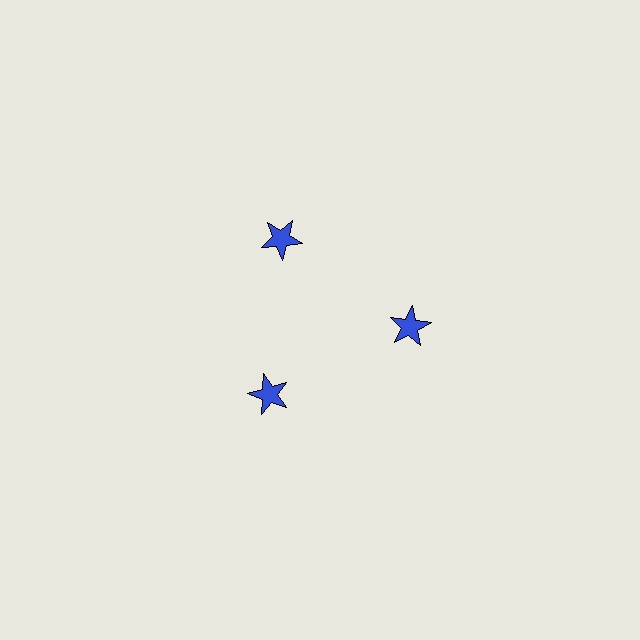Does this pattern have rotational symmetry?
Yes, this pattern has 3-fold rotational symmetry. It looks the same after rotating 120 degrees around the center.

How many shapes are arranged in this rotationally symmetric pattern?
There are 3 shapes, arranged in 3 groups of 1.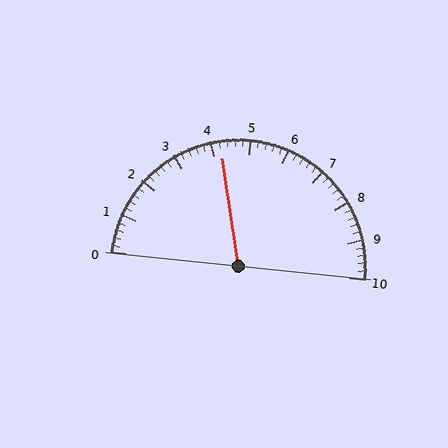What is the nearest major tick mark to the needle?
The nearest major tick mark is 4.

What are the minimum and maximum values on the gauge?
The gauge ranges from 0 to 10.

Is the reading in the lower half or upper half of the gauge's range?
The reading is in the lower half of the range (0 to 10).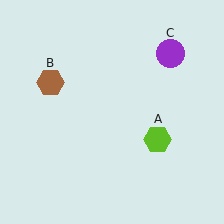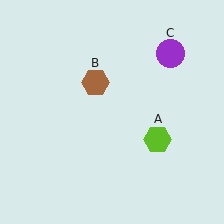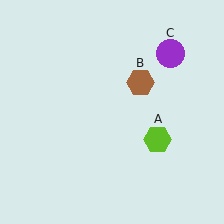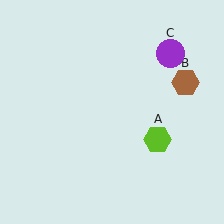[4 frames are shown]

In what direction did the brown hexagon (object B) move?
The brown hexagon (object B) moved right.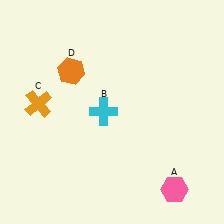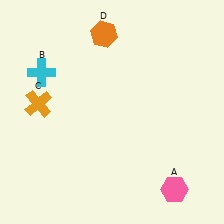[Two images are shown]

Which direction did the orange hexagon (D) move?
The orange hexagon (D) moved up.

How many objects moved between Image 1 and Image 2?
2 objects moved between the two images.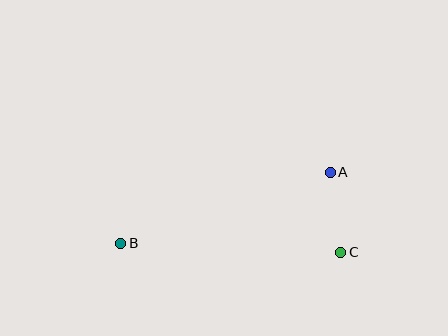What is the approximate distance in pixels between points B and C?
The distance between B and C is approximately 220 pixels.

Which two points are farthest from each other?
Points A and B are farthest from each other.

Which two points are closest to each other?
Points A and C are closest to each other.